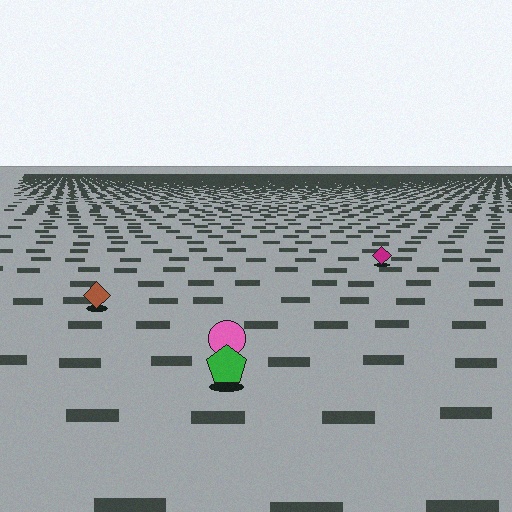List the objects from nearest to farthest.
From nearest to farthest: the green pentagon, the pink circle, the brown diamond, the magenta diamond.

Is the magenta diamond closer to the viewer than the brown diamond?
No. The brown diamond is closer — you can tell from the texture gradient: the ground texture is coarser near it.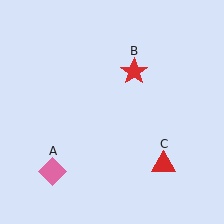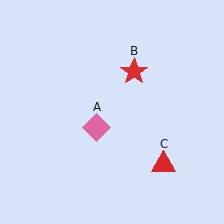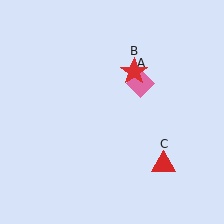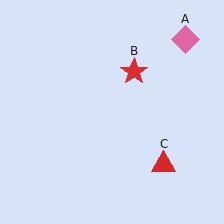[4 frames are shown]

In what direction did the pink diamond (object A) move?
The pink diamond (object A) moved up and to the right.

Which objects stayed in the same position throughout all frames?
Red star (object B) and red triangle (object C) remained stationary.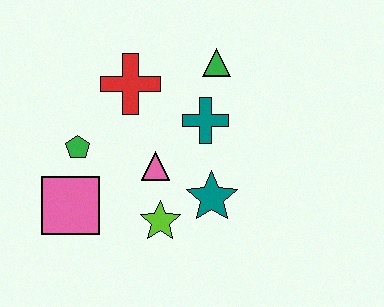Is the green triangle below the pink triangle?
No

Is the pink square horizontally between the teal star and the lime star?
No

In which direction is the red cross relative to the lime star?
The red cross is above the lime star.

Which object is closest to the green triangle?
The teal cross is closest to the green triangle.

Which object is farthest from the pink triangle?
The green triangle is farthest from the pink triangle.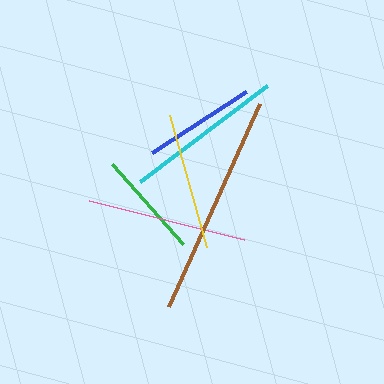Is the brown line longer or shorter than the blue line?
The brown line is longer than the blue line.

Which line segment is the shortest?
The green line is the shortest at approximately 107 pixels.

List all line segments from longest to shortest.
From longest to shortest: brown, pink, cyan, yellow, blue, green.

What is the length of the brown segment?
The brown segment is approximately 223 pixels long.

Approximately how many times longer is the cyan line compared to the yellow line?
The cyan line is approximately 1.2 times the length of the yellow line.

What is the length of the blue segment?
The blue segment is approximately 112 pixels long.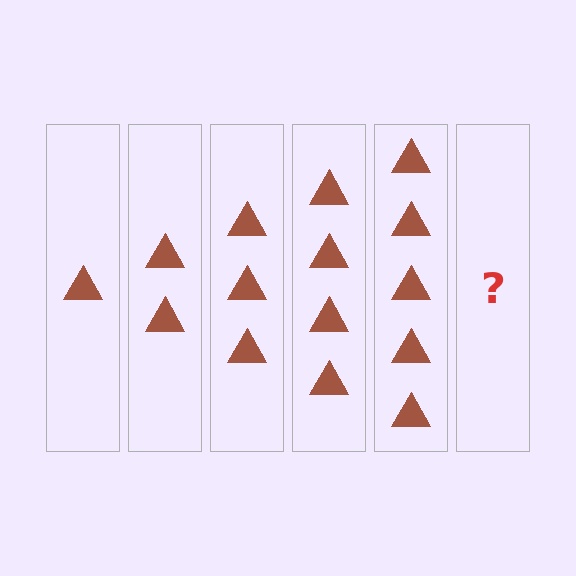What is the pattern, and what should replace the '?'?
The pattern is that each step adds one more triangle. The '?' should be 6 triangles.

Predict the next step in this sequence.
The next step is 6 triangles.